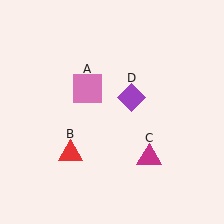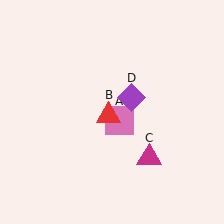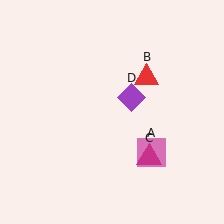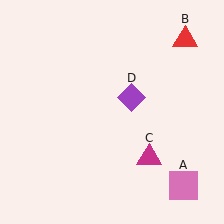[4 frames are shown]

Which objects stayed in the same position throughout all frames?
Magenta triangle (object C) and purple diamond (object D) remained stationary.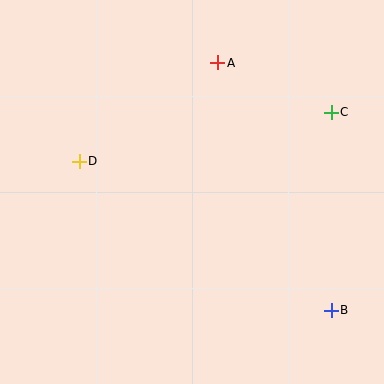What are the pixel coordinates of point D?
Point D is at (79, 161).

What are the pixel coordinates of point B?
Point B is at (331, 310).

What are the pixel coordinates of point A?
Point A is at (218, 63).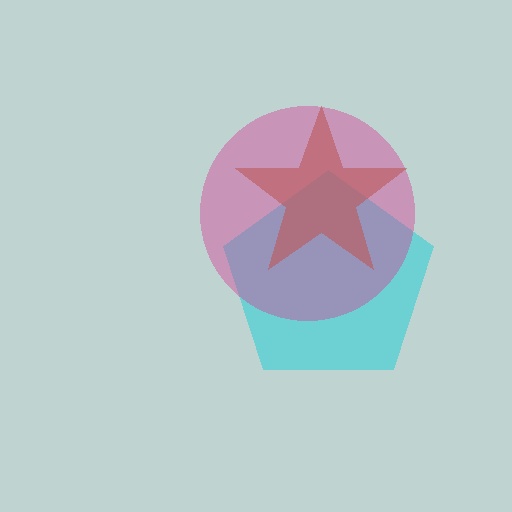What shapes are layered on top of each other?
The layered shapes are: a cyan pentagon, a brown star, a magenta circle.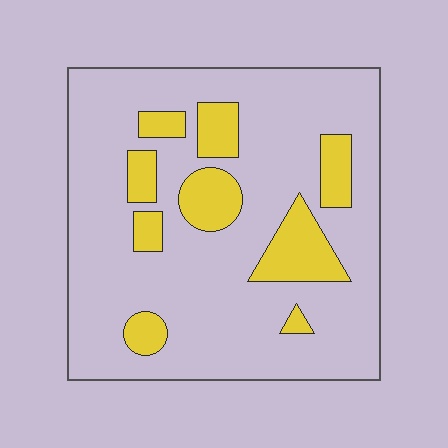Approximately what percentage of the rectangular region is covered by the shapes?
Approximately 20%.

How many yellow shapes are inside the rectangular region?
9.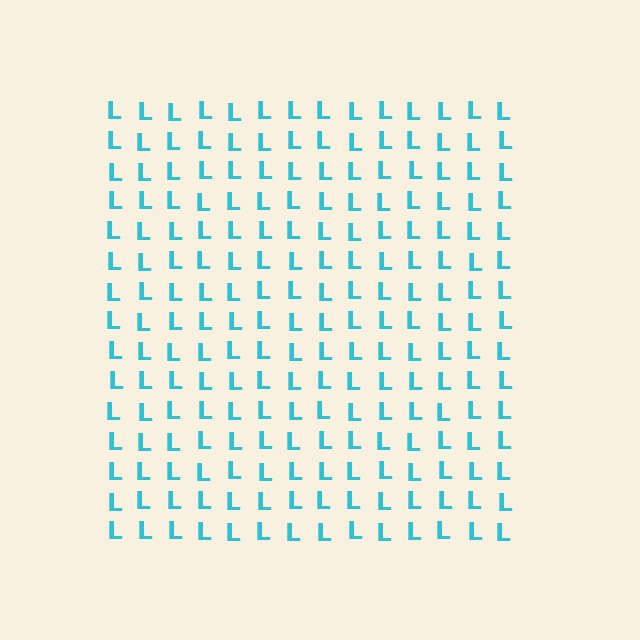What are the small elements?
The small elements are letter L's.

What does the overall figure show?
The overall figure shows a square.